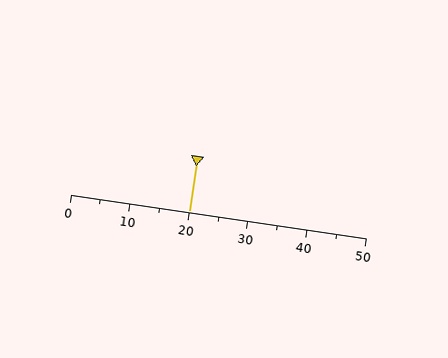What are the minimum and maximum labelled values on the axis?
The axis runs from 0 to 50.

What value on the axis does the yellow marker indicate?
The marker indicates approximately 20.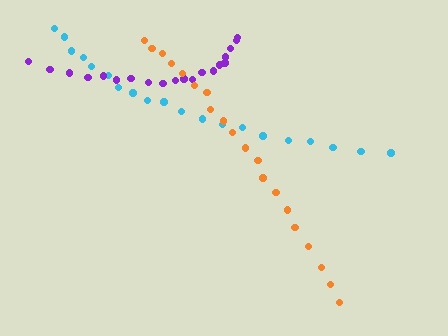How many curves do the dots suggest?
There are 3 distinct paths.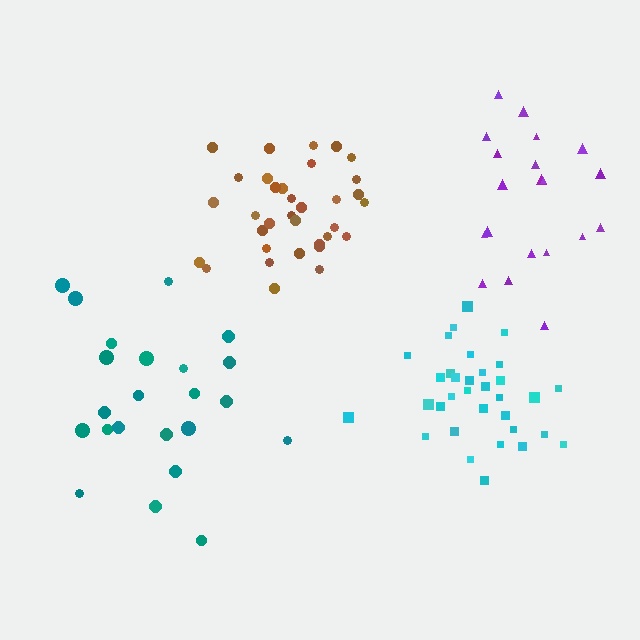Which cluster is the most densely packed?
Brown.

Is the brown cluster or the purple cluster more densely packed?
Brown.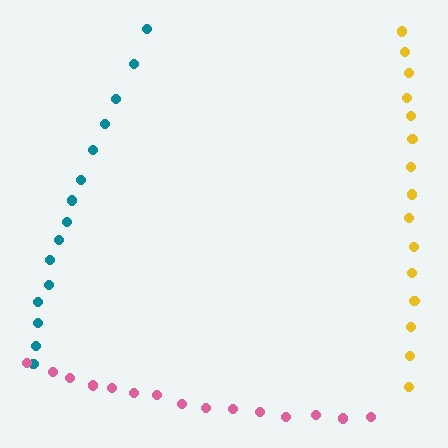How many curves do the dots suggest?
There are 3 distinct paths.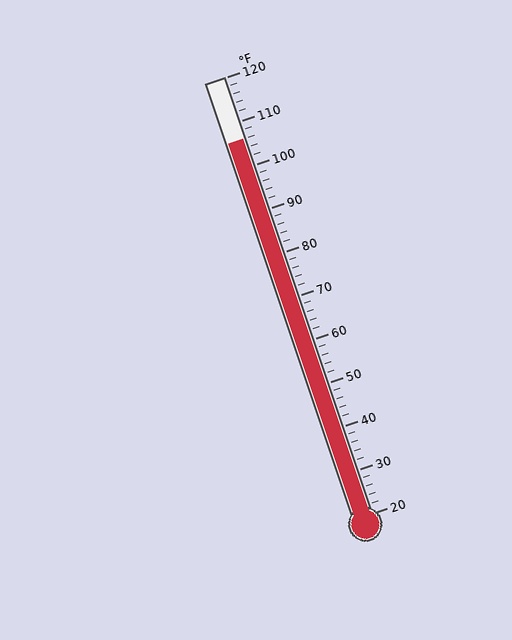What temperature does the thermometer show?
The thermometer shows approximately 106°F.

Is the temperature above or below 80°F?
The temperature is above 80°F.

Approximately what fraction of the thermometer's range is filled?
The thermometer is filled to approximately 85% of its range.